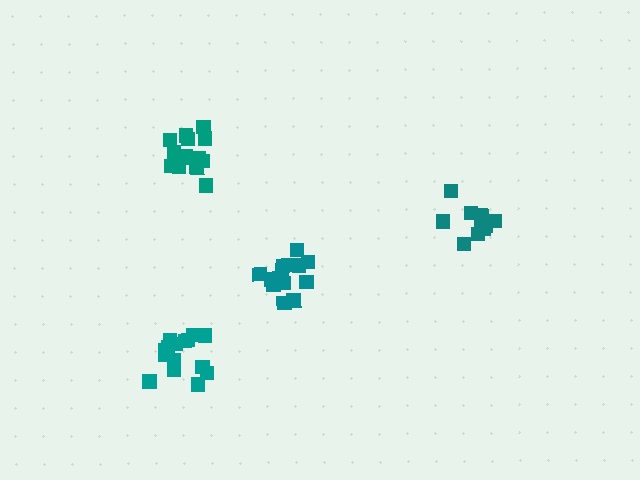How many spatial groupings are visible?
There are 4 spatial groupings.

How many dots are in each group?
Group 1: 12 dots, Group 2: 16 dots, Group 3: 14 dots, Group 4: 15 dots (57 total).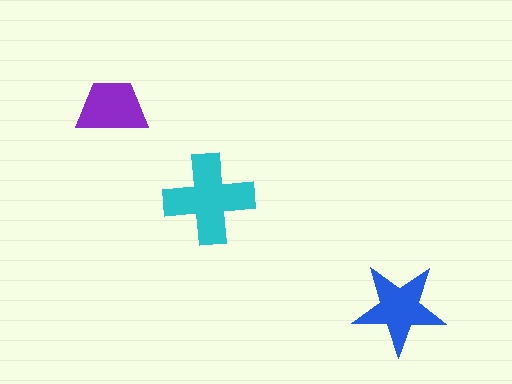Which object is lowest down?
The blue star is bottommost.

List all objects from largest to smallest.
The cyan cross, the blue star, the purple trapezoid.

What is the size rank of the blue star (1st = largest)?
2nd.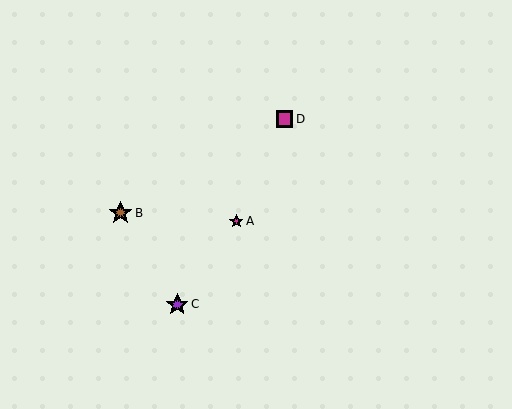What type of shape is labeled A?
Shape A is a magenta star.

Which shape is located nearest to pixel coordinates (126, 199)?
The brown star (labeled B) at (120, 213) is nearest to that location.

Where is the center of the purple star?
The center of the purple star is at (177, 304).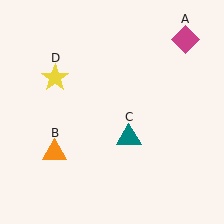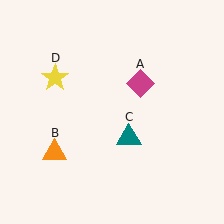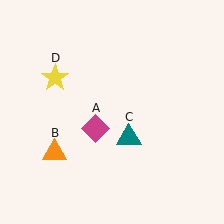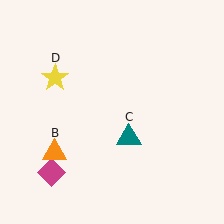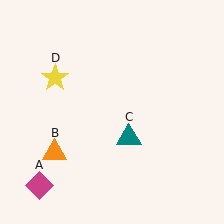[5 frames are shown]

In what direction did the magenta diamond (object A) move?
The magenta diamond (object A) moved down and to the left.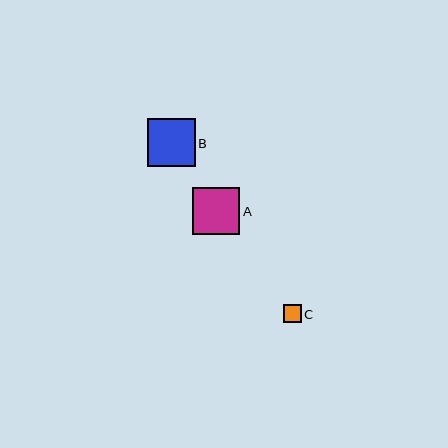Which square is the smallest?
Square C is the smallest with a size of approximately 18 pixels.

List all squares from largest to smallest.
From largest to smallest: B, A, C.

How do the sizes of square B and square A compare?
Square B and square A are approximately the same size.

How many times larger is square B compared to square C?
Square B is approximately 2.7 times the size of square C.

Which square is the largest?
Square B is the largest with a size of approximately 48 pixels.